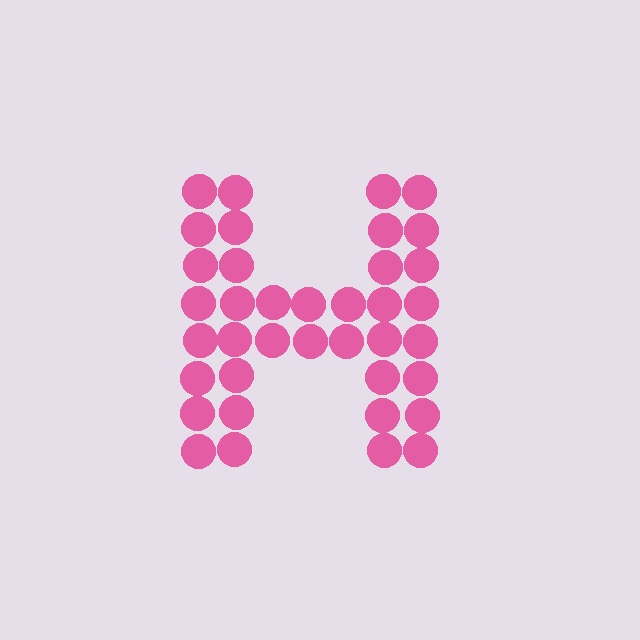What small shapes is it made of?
It is made of small circles.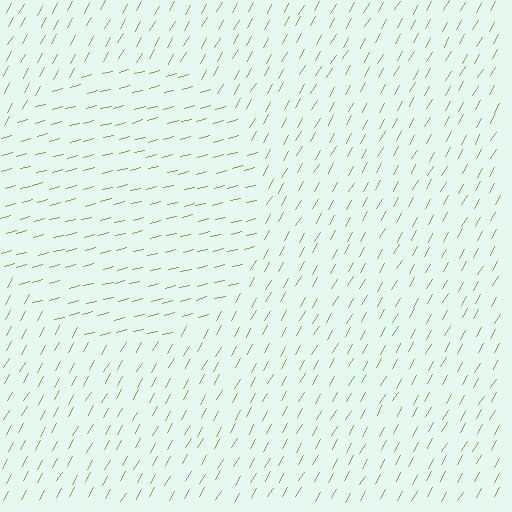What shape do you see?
I see a circle.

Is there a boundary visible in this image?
Yes, there is a texture boundary formed by a change in line orientation.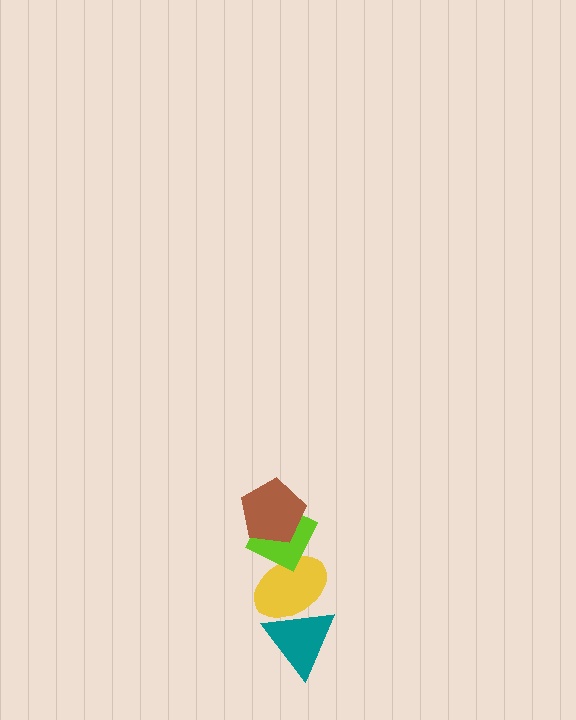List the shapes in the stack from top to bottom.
From top to bottom: the brown pentagon, the lime diamond, the yellow ellipse, the teal triangle.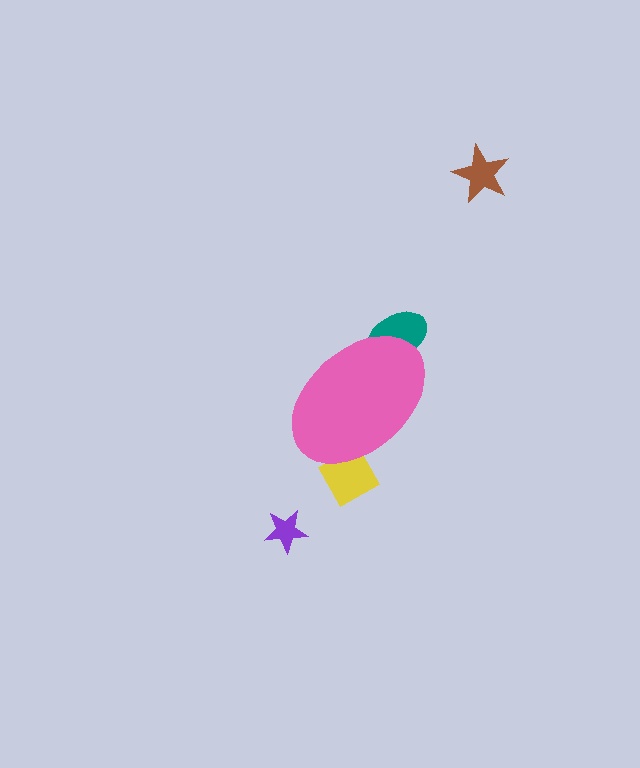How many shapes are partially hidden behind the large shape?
2 shapes are partially hidden.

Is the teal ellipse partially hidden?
Yes, the teal ellipse is partially hidden behind the pink ellipse.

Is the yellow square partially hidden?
Yes, the yellow square is partially hidden behind the pink ellipse.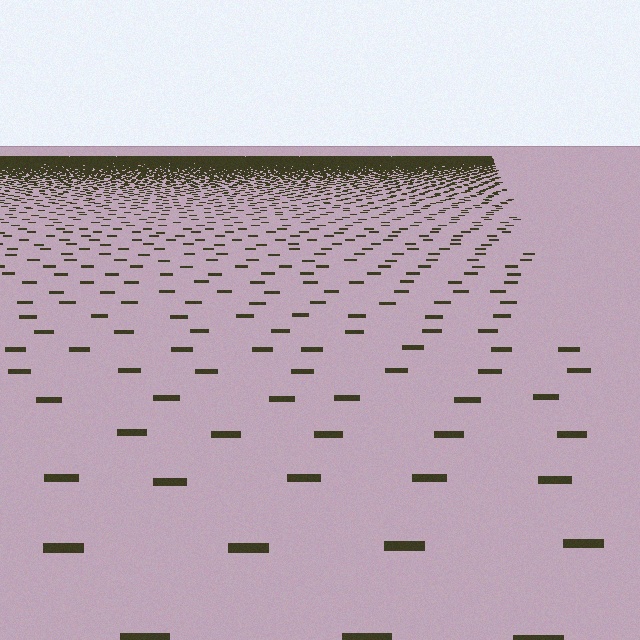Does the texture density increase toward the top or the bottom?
Density increases toward the top.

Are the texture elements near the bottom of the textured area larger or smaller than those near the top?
Larger. Near the bottom, elements are closer to the viewer and appear at a bigger on-screen size.